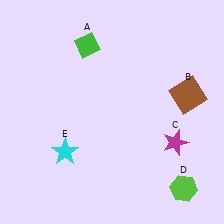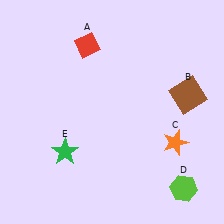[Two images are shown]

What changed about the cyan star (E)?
In Image 1, E is cyan. In Image 2, it changed to green.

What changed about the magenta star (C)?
In Image 1, C is magenta. In Image 2, it changed to orange.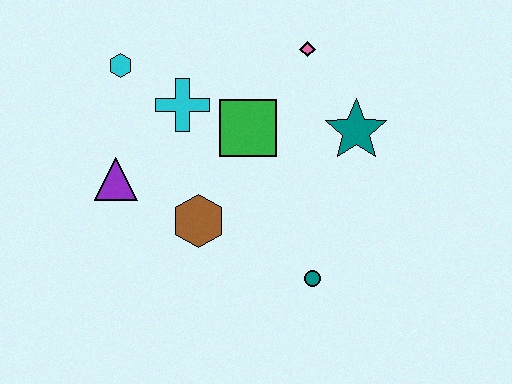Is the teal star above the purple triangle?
Yes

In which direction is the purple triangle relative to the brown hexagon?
The purple triangle is to the left of the brown hexagon.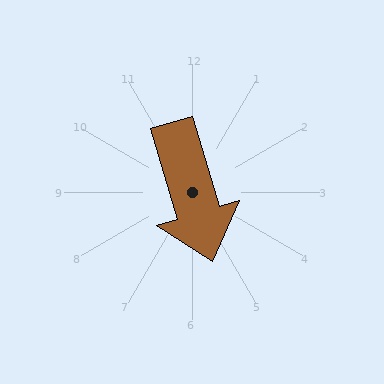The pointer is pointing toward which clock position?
Roughly 5 o'clock.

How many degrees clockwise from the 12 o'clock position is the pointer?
Approximately 163 degrees.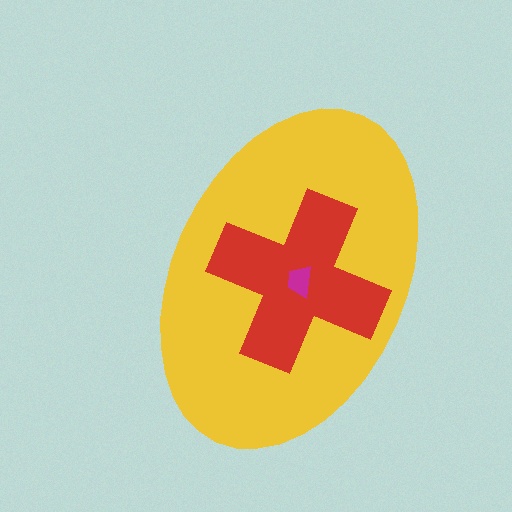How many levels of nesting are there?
3.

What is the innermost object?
The magenta trapezoid.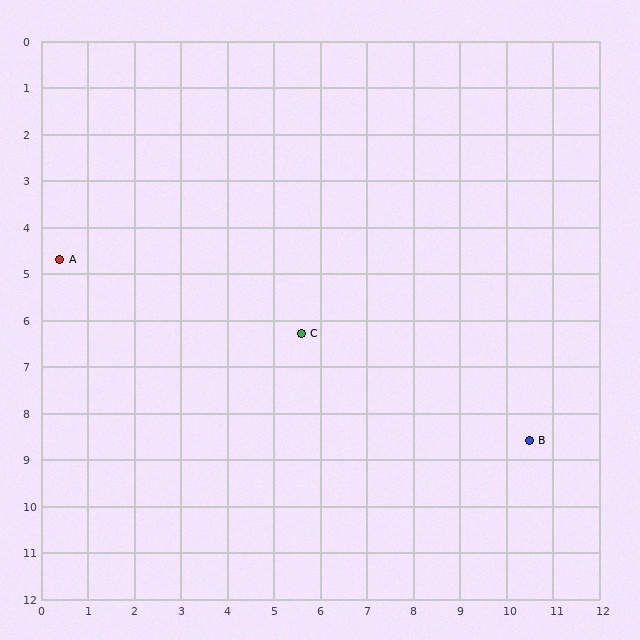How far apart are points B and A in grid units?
Points B and A are about 10.8 grid units apart.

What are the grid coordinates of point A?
Point A is at approximately (0.4, 4.7).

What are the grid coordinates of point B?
Point B is at approximately (10.5, 8.6).